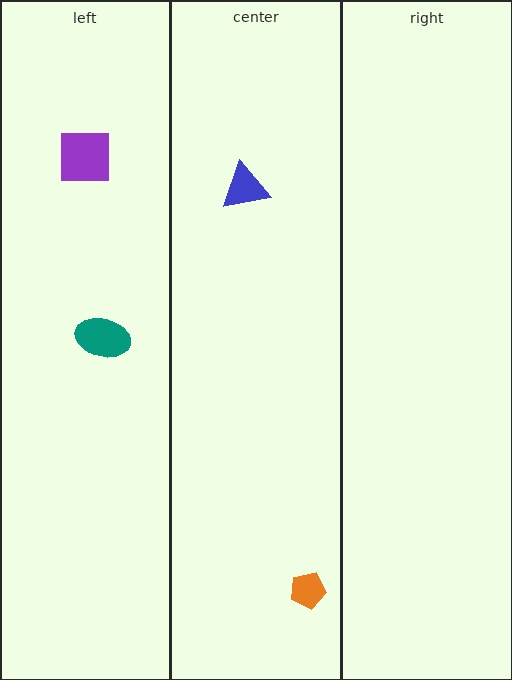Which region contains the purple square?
The left region.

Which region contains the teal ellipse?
The left region.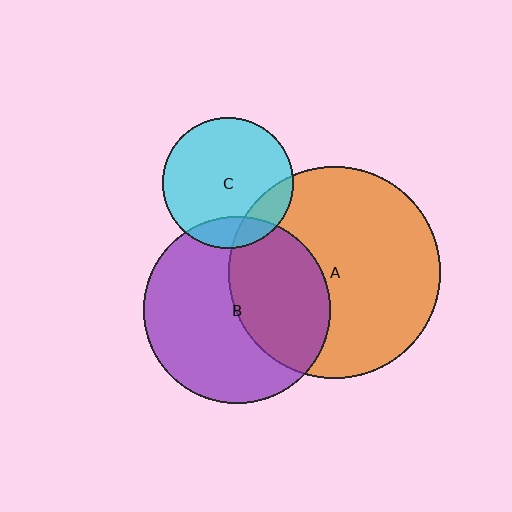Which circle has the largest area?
Circle A (orange).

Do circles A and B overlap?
Yes.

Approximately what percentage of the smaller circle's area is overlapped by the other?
Approximately 40%.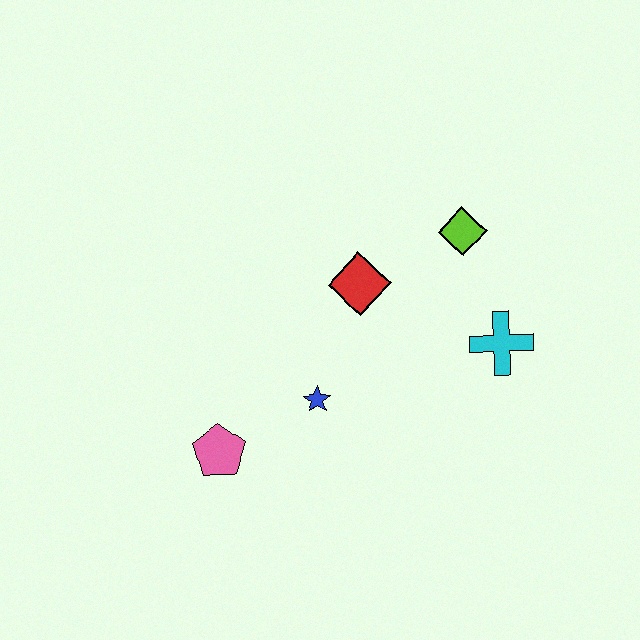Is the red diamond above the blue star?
Yes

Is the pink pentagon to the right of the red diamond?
No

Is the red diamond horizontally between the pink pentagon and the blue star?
No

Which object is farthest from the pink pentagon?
The lime diamond is farthest from the pink pentagon.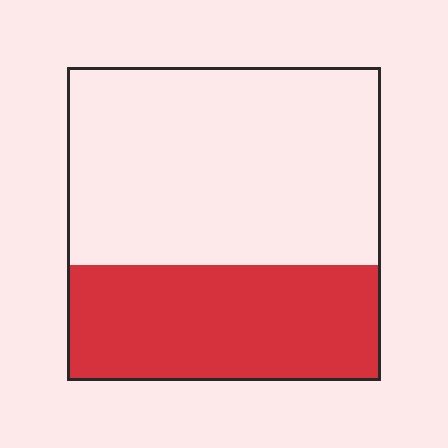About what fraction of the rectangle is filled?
About three eighths (3/8).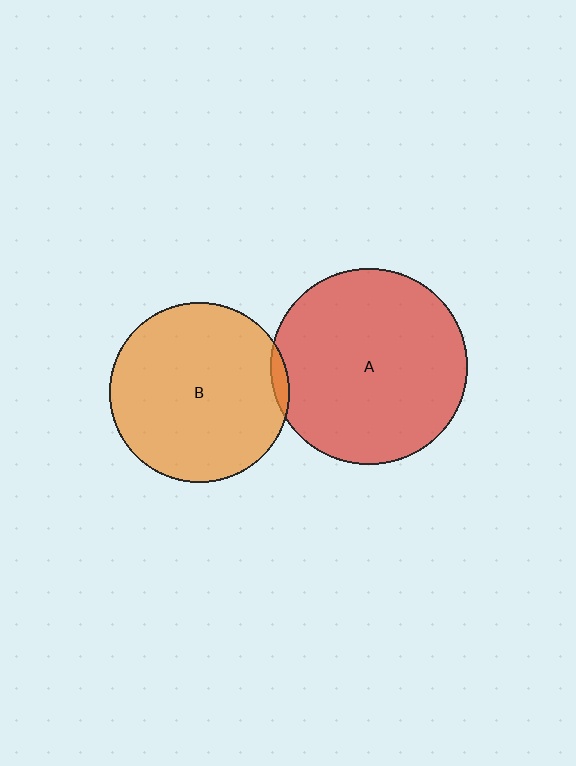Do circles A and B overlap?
Yes.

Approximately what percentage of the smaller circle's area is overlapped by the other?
Approximately 5%.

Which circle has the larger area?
Circle A (red).